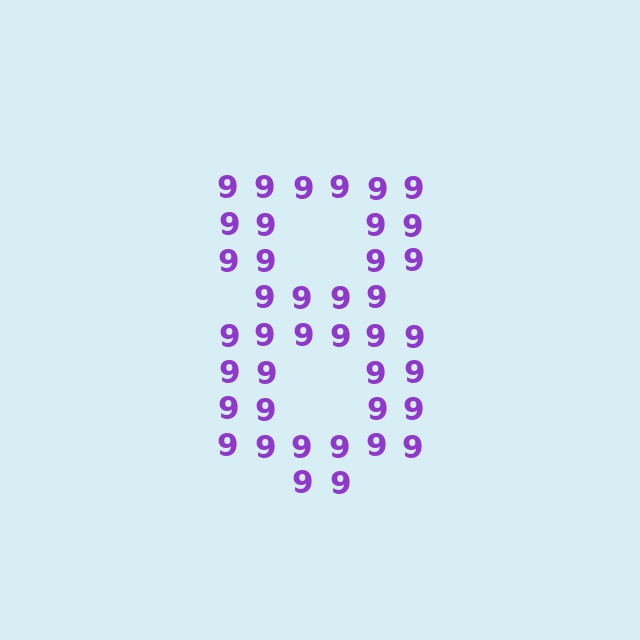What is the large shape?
The large shape is the digit 8.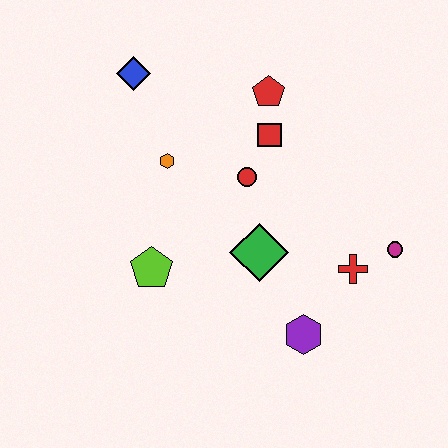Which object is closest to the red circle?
The red square is closest to the red circle.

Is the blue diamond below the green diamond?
No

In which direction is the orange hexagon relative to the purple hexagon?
The orange hexagon is above the purple hexagon.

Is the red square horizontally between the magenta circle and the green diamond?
Yes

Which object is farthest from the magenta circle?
The blue diamond is farthest from the magenta circle.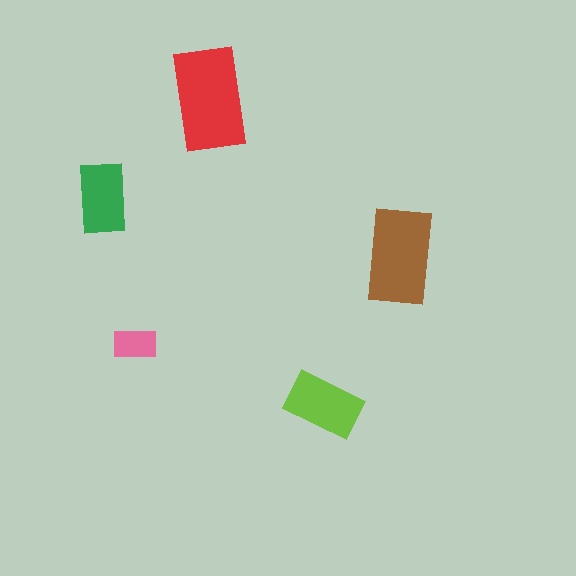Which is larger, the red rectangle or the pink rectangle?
The red one.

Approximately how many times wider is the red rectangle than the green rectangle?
About 1.5 times wider.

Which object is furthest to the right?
The brown rectangle is rightmost.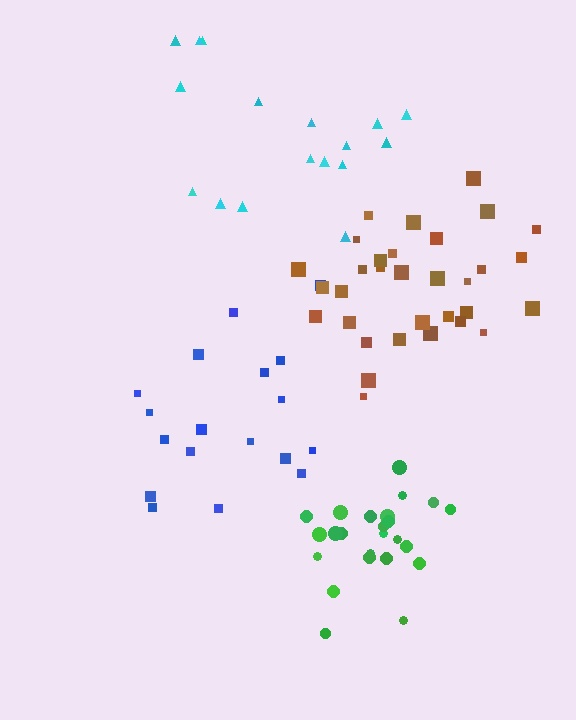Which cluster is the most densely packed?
Green.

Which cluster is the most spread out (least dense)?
Cyan.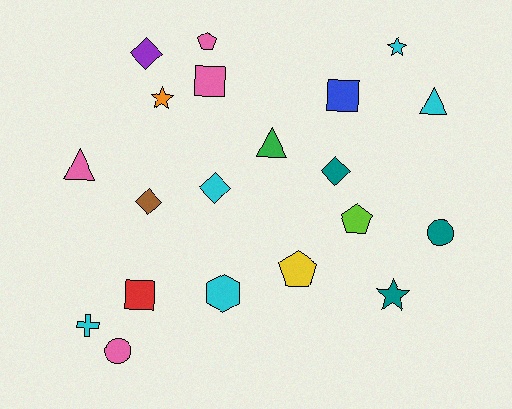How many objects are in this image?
There are 20 objects.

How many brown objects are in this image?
There is 1 brown object.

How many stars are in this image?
There are 3 stars.